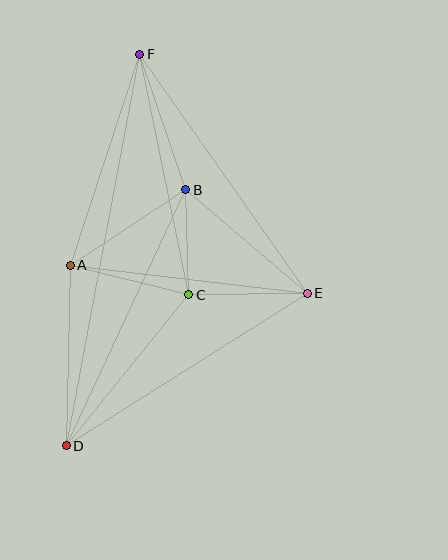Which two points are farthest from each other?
Points D and F are farthest from each other.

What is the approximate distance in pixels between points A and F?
The distance between A and F is approximately 222 pixels.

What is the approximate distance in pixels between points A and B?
The distance between A and B is approximately 138 pixels.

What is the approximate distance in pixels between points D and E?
The distance between D and E is approximately 285 pixels.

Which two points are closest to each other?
Points B and C are closest to each other.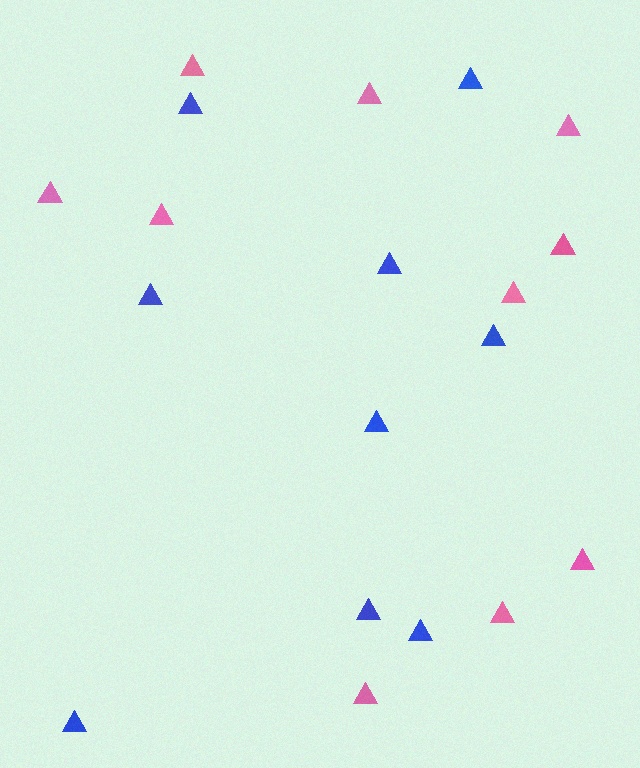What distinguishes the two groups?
There are 2 groups: one group of blue triangles (9) and one group of pink triangles (10).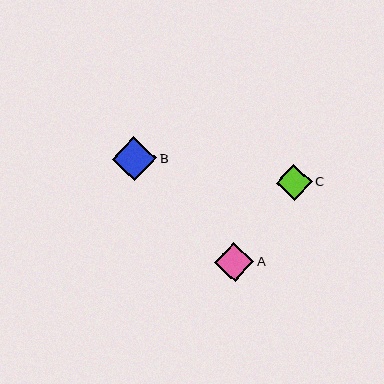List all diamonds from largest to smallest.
From largest to smallest: B, A, C.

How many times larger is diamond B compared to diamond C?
Diamond B is approximately 1.2 times the size of diamond C.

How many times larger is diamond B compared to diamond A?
Diamond B is approximately 1.1 times the size of diamond A.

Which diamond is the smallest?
Diamond C is the smallest with a size of approximately 36 pixels.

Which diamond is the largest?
Diamond B is the largest with a size of approximately 44 pixels.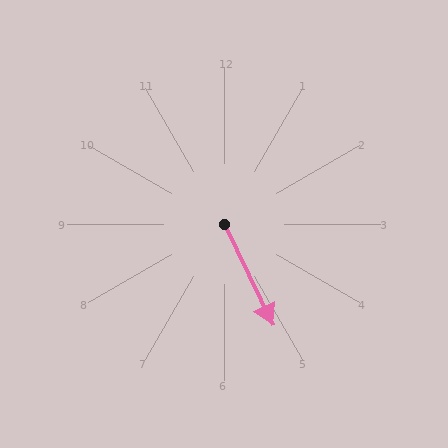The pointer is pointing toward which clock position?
Roughly 5 o'clock.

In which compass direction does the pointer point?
Southeast.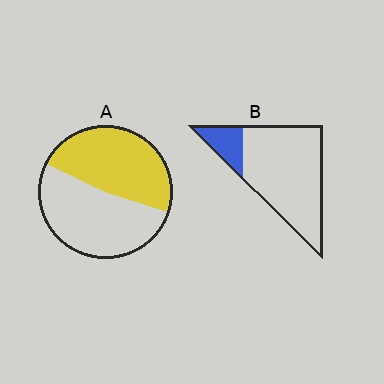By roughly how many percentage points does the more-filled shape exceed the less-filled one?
By roughly 30 percentage points (A over B).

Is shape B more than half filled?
No.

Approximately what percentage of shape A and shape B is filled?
A is approximately 50% and B is approximately 15%.